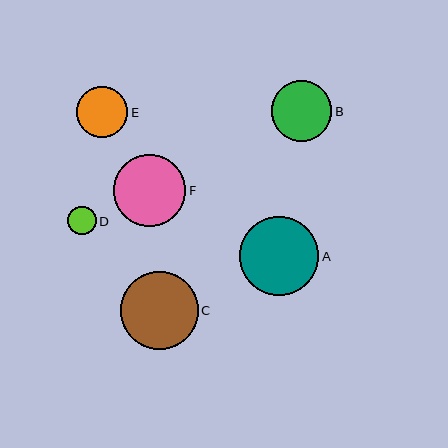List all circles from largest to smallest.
From largest to smallest: A, C, F, B, E, D.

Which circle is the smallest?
Circle D is the smallest with a size of approximately 28 pixels.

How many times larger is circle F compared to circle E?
Circle F is approximately 1.4 times the size of circle E.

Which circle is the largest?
Circle A is the largest with a size of approximately 79 pixels.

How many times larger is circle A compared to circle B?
Circle A is approximately 1.3 times the size of circle B.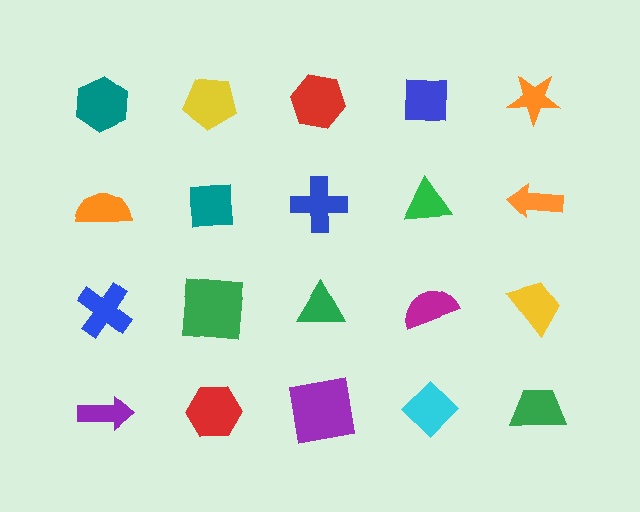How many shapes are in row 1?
5 shapes.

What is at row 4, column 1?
A purple arrow.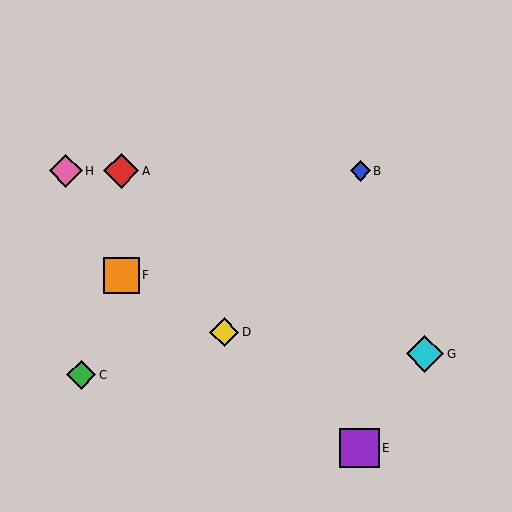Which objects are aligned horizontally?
Objects A, B, H are aligned horizontally.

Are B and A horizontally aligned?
Yes, both are at y≈171.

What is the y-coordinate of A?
Object A is at y≈171.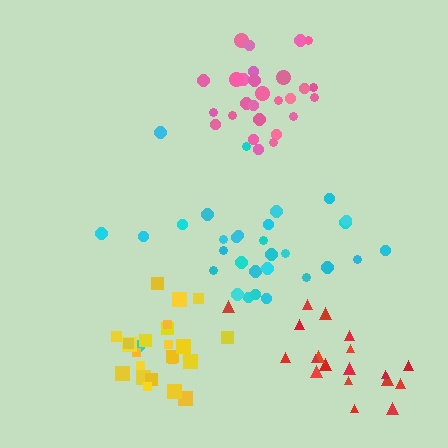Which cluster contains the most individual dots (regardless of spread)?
Cyan (31).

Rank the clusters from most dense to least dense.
pink, yellow, red, cyan.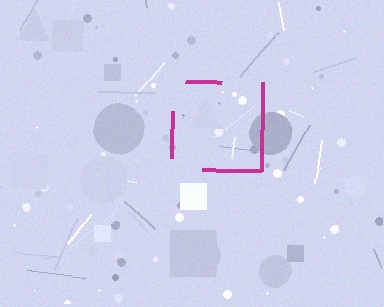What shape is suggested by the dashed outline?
The dashed outline suggests a square.